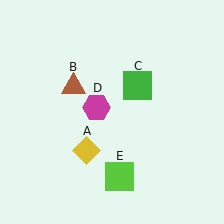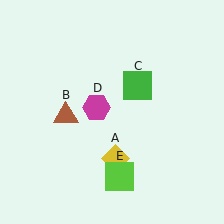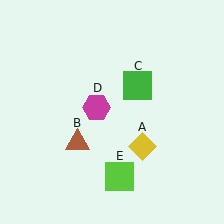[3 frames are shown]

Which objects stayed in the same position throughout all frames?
Green square (object C) and magenta hexagon (object D) and lime square (object E) remained stationary.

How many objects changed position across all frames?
2 objects changed position: yellow diamond (object A), brown triangle (object B).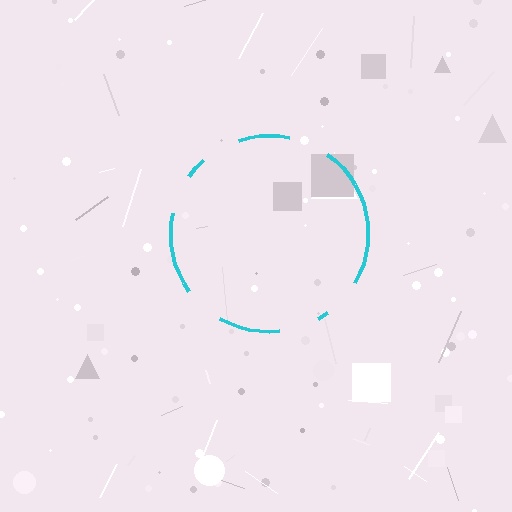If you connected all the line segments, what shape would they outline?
They would outline a circle.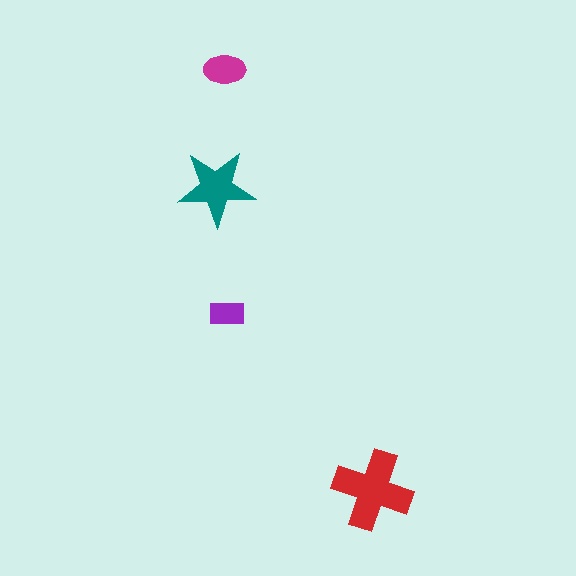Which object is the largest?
The red cross.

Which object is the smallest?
The purple rectangle.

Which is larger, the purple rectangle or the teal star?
The teal star.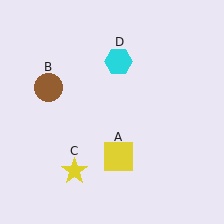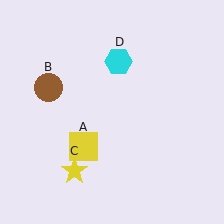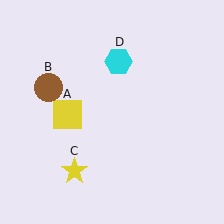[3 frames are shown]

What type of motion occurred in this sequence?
The yellow square (object A) rotated clockwise around the center of the scene.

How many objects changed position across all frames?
1 object changed position: yellow square (object A).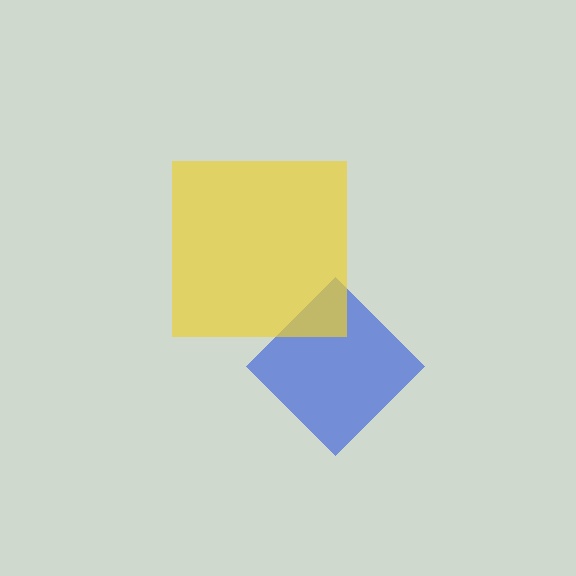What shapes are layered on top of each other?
The layered shapes are: a blue diamond, a yellow square.